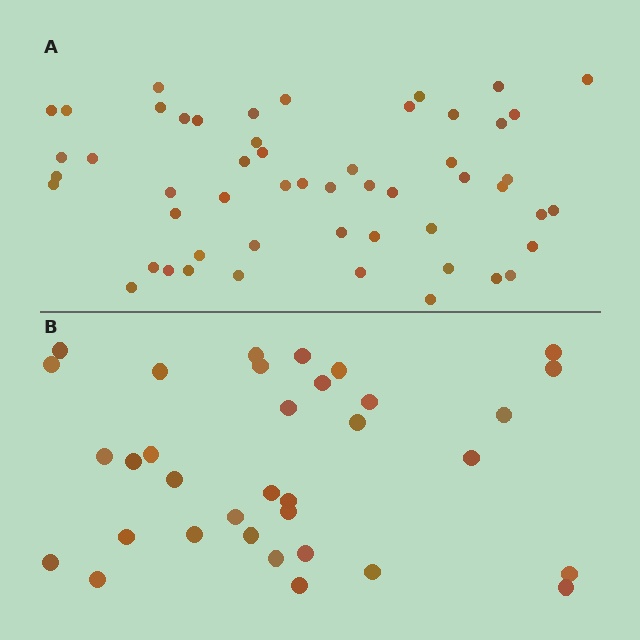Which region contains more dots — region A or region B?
Region A (the top region) has more dots.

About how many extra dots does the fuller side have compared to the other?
Region A has approximately 20 more dots than region B.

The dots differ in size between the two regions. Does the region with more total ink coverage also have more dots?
No. Region B has more total ink coverage because its dots are larger, but region A actually contains more individual dots. Total area can be misleading — the number of items is what matters here.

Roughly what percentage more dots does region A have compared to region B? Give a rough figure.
About 55% more.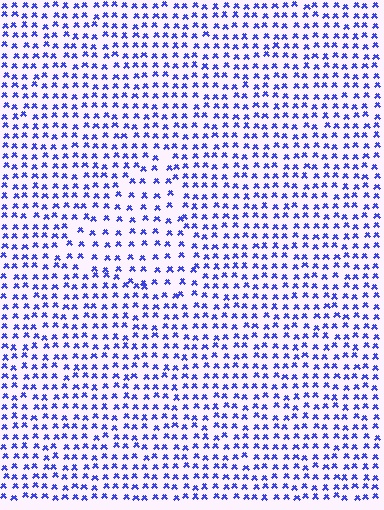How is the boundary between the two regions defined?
The boundary is defined by a change in element density (approximately 1.6x ratio). All elements are the same color, size, and shape.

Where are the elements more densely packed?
The elements are more densely packed outside the triangle boundary.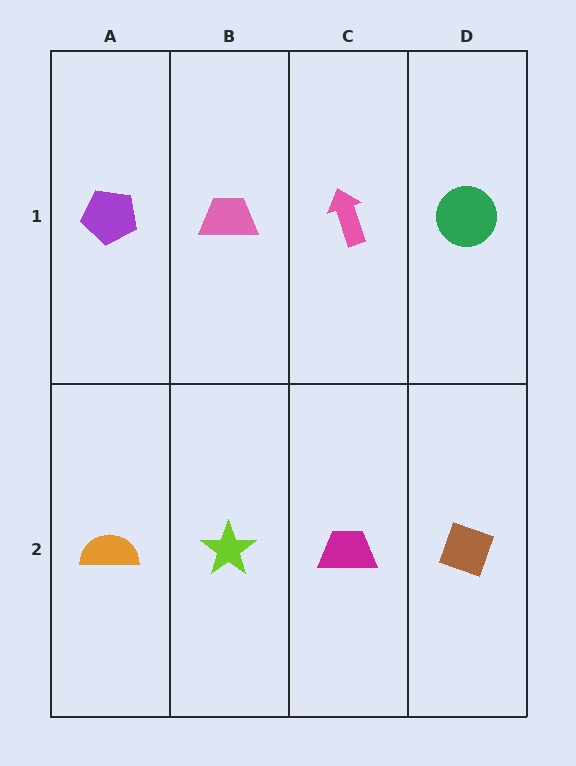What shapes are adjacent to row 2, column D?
A green circle (row 1, column D), a magenta trapezoid (row 2, column C).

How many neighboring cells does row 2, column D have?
2.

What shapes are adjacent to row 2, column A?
A purple pentagon (row 1, column A), a lime star (row 2, column B).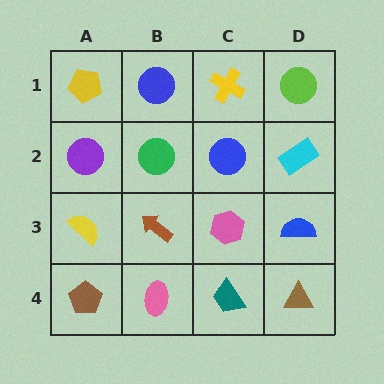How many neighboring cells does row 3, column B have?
4.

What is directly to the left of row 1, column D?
A yellow cross.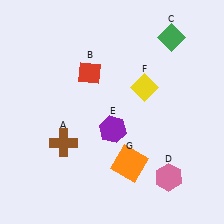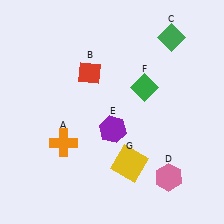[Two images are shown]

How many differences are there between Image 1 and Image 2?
There are 3 differences between the two images.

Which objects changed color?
A changed from brown to orange. F changed from yellow to green. G changed from orange to yellow.